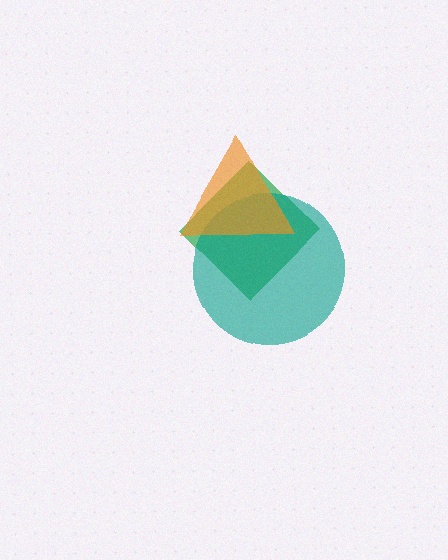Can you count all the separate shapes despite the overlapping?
Yes, there are 3 separate shapes.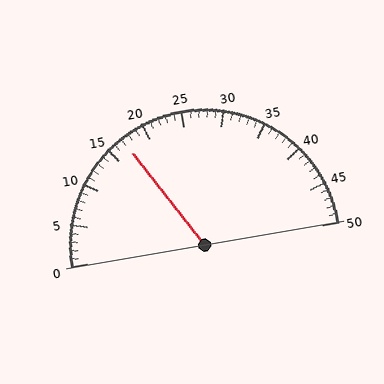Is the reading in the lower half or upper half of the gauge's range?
The reading is in the lower half of the range (0 to 50).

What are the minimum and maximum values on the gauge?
The gauge ranges from 0 to 50.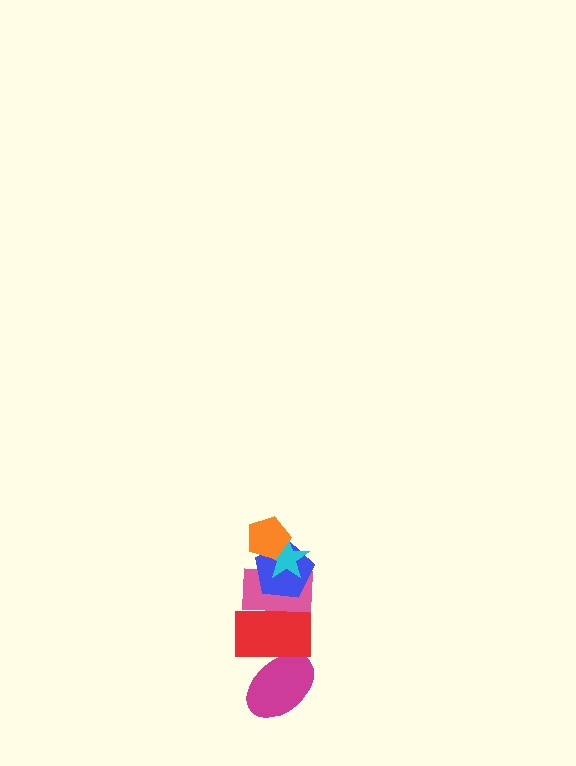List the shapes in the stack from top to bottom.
From top to bottom: the orange pentagon, the cyan star, the blue pentagon, the pink rectangle, the red rectangle, the magenta ellipse.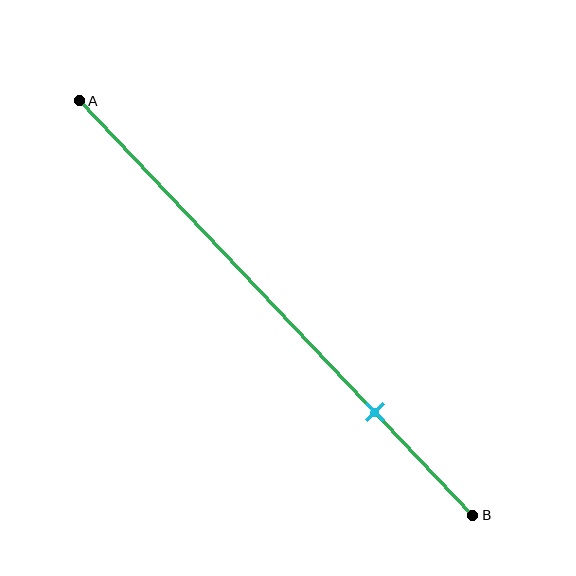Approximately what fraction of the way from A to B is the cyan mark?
The cyan mark is approximately 75% of the way from A to B.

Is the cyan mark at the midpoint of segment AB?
No, the mark is at about 75% from A, not at the 50% midpoint.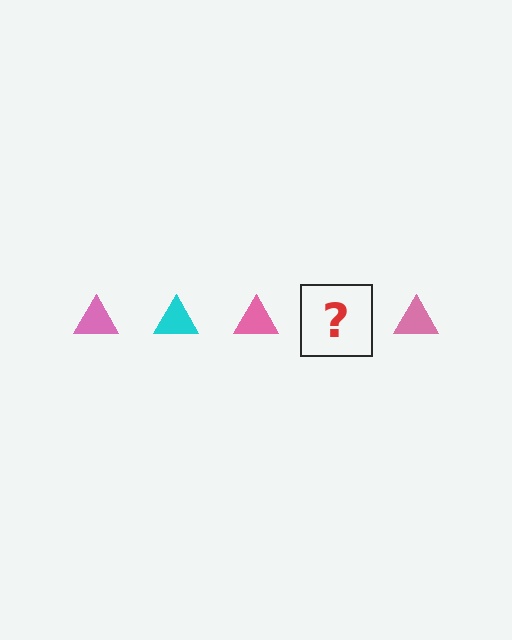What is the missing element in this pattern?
The missing element is a cyan triangle.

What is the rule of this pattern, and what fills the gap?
The rule is that the pattern cycles through pink, cyan triangles. The gap should be filled with a cyan triangle.